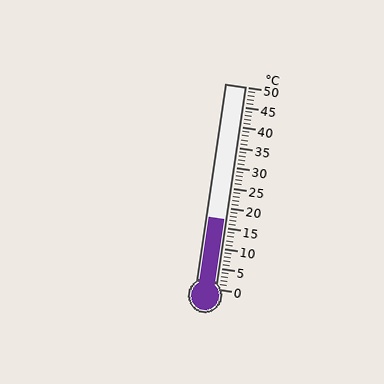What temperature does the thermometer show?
The thermometer shows approximately 17°C.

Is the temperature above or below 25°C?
The temperature is below 25°C.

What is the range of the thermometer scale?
The thermometer scale ranges from 0°C to 50°C.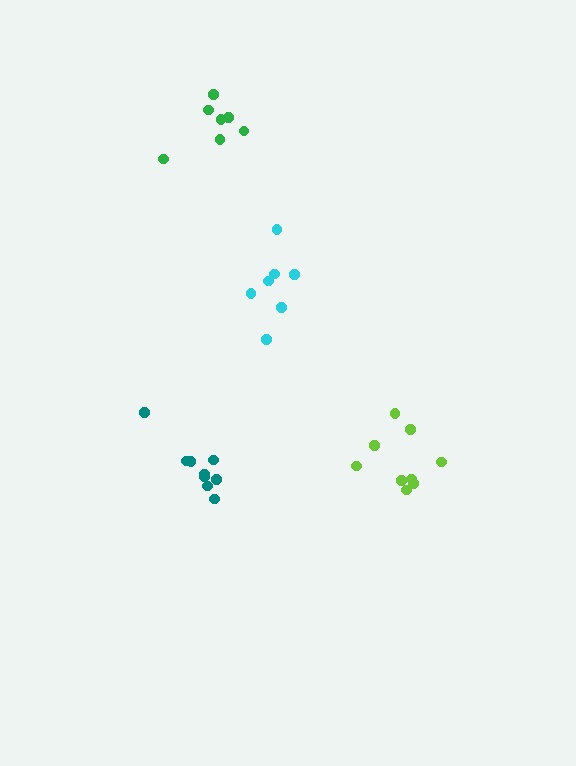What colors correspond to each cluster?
The clusters are colored: green, cyan, lime, teal.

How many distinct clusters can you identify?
There are 4 distinct clusters.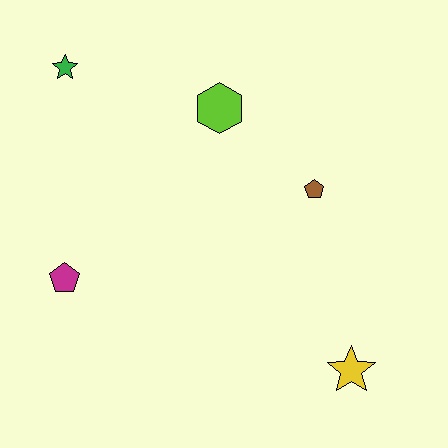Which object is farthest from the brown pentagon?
The green star is farthest from the brown pentagon.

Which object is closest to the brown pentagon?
The lime hexagon is closest to the brown pentagon.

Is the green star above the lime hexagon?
Yes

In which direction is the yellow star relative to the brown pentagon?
The yellow star is below the brown pentagon.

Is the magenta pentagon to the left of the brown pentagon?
Yes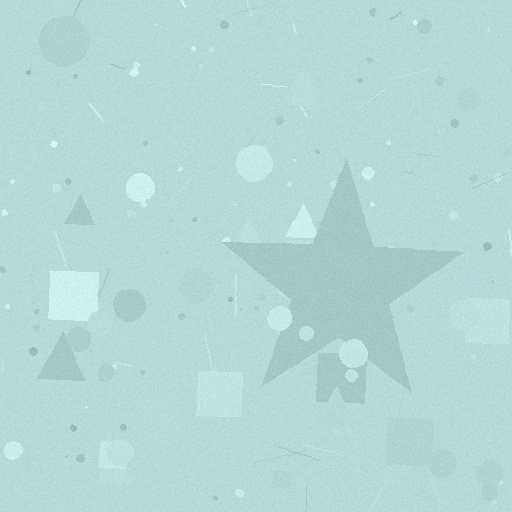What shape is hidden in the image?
A star is hidden in the image.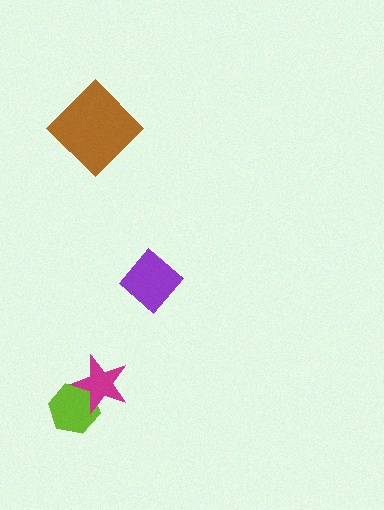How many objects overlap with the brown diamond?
0 objects overlap with the brown diamond.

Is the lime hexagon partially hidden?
Yes, it is partially covered by another shape.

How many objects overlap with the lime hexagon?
1 object overlaps with the lime hexagon.